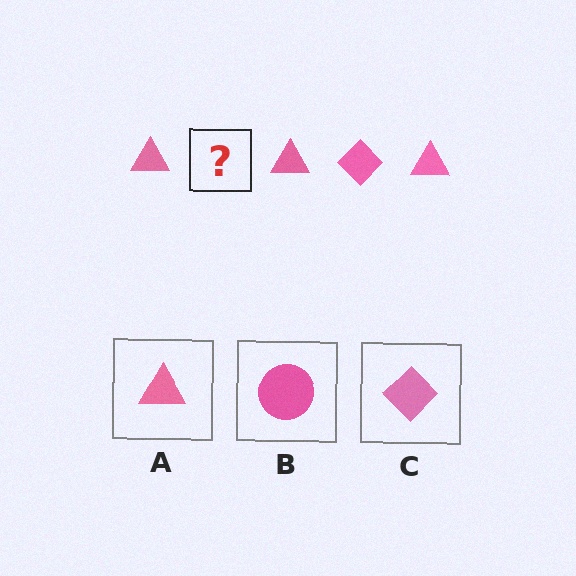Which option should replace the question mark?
Option C.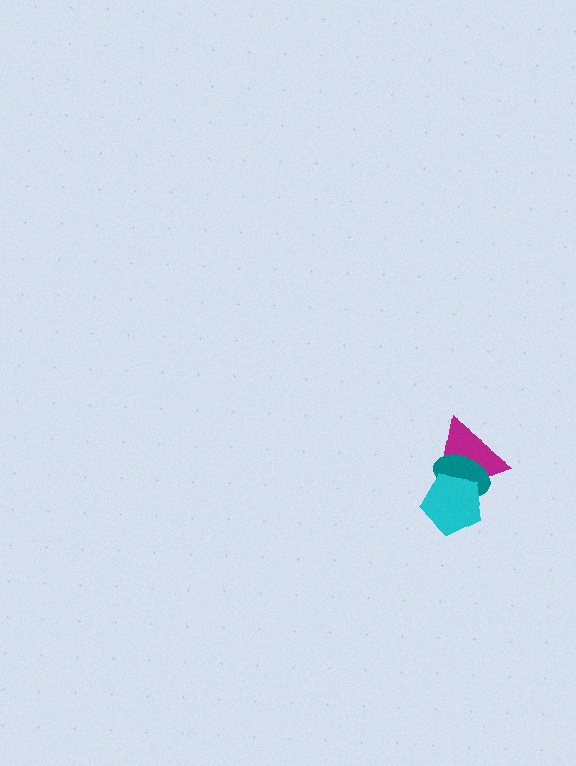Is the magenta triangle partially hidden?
Yes, it is partially covered by another shape.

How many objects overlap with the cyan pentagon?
2 objects overlap with the cyan pentagon.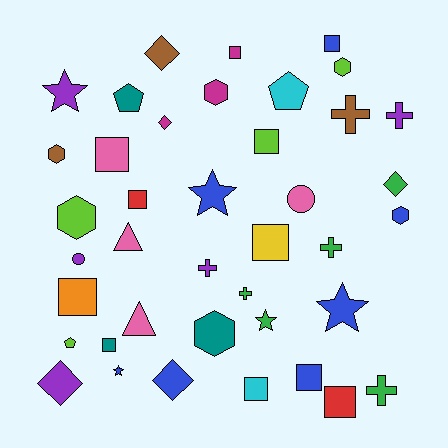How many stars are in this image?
There are 5 stars.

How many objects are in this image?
There are 40 objects.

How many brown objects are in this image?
There are 3 brown objects.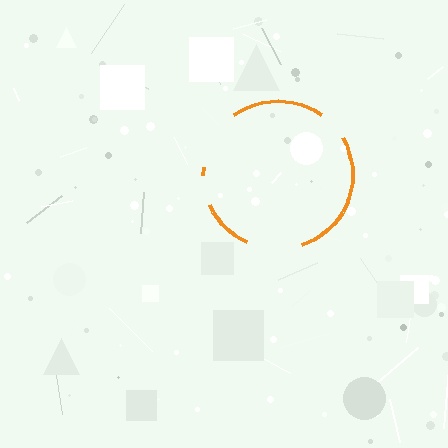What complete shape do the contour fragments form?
The contour fragments form a circle.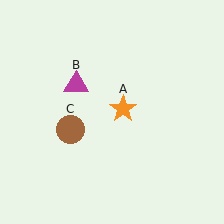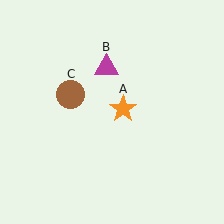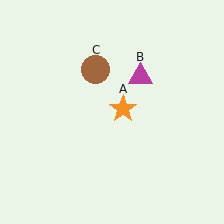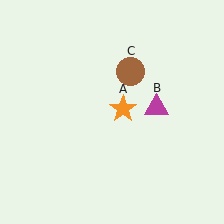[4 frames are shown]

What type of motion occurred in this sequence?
The magenta triangle (object B), brown circle (object C) rotated clockwise around the center of the scene.